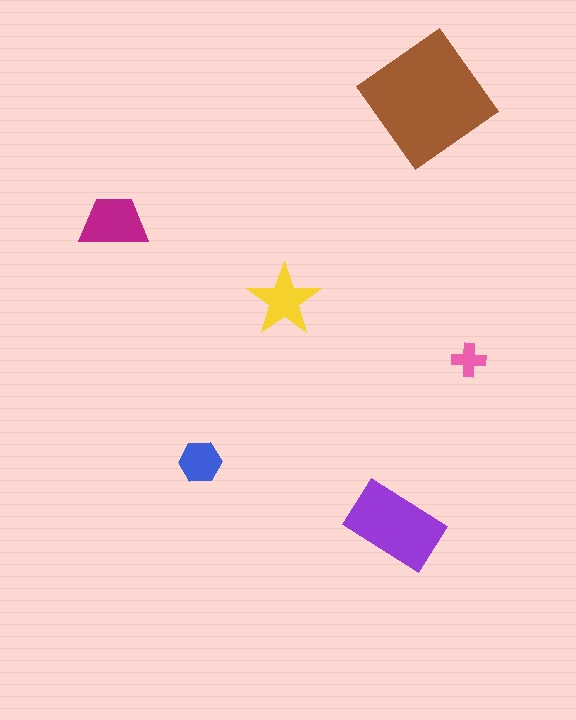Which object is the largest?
The brown diamond.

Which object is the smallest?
The pink cross.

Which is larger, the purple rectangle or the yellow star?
The purple rectangle.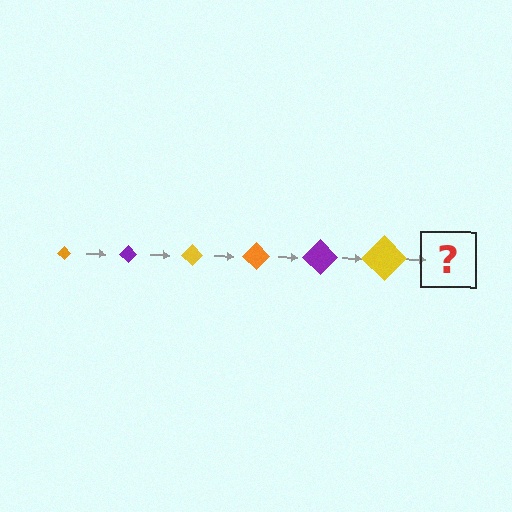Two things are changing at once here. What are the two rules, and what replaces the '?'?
The two rules are that the diamond grows larger each step and the color cycles through orange, purple, and yellow. The '?' should be an orange diamond, larger than the previous one.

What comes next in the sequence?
The next element should be an orange diamond, larger than the previous one.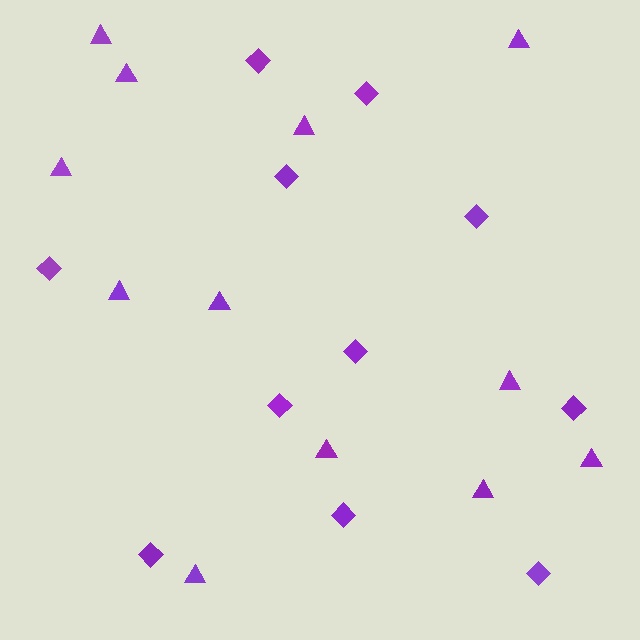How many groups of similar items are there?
There are 2 groups: one group of triangles (12) and one group of diamonds (11).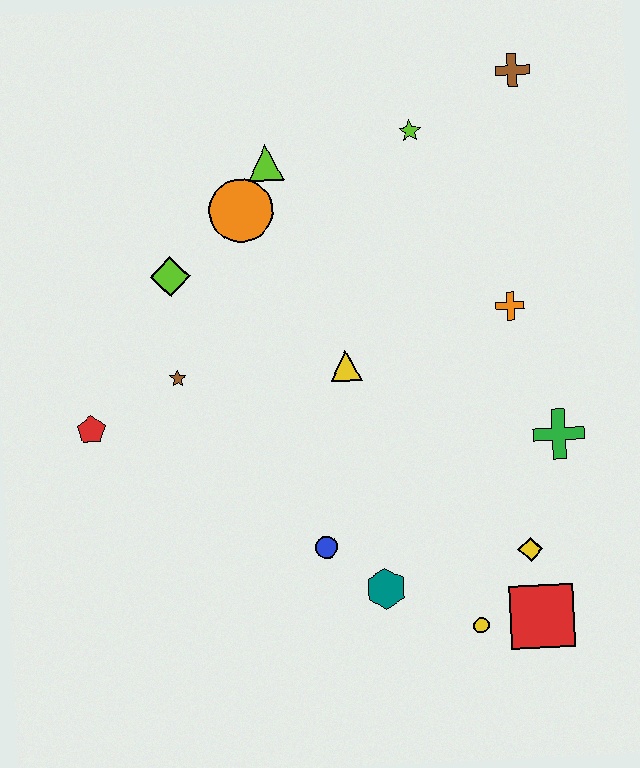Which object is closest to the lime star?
The brown cross is closest to the lime star.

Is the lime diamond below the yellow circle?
No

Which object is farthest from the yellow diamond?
The brown cross is farthest from the yellow diamond.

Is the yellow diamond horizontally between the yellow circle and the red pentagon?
No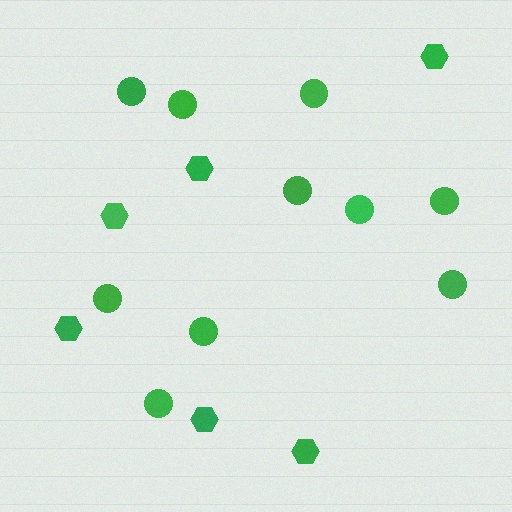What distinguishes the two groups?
There are 2 groups: one group of circles (10) and one group of hexagons (6).